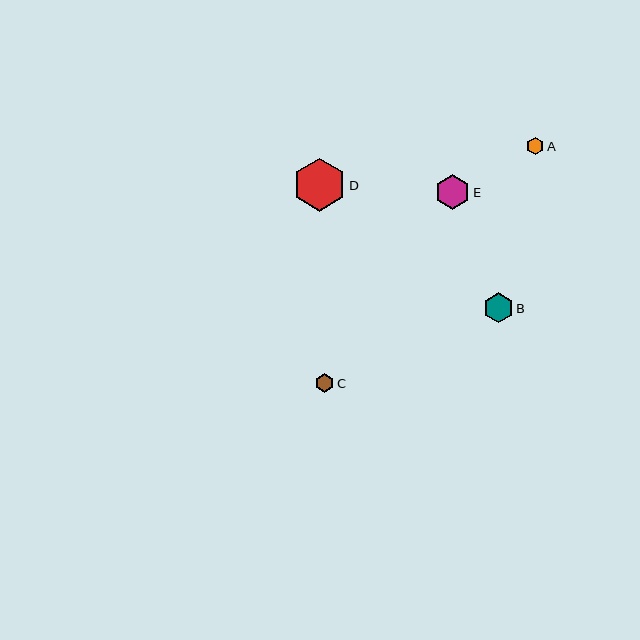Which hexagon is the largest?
Hexagon D is the largest with a size of approximately 53 pixels.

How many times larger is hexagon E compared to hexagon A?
Hexagon E is approximately 2.0 times the size of hexagon A.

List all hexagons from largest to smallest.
From largest to smallest: D, E, B, C, A.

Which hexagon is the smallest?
Hexagon A is the smallest with a size of approximately 17 pixels.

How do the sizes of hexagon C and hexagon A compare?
Hexagon C and hexagon A are approximately the same size.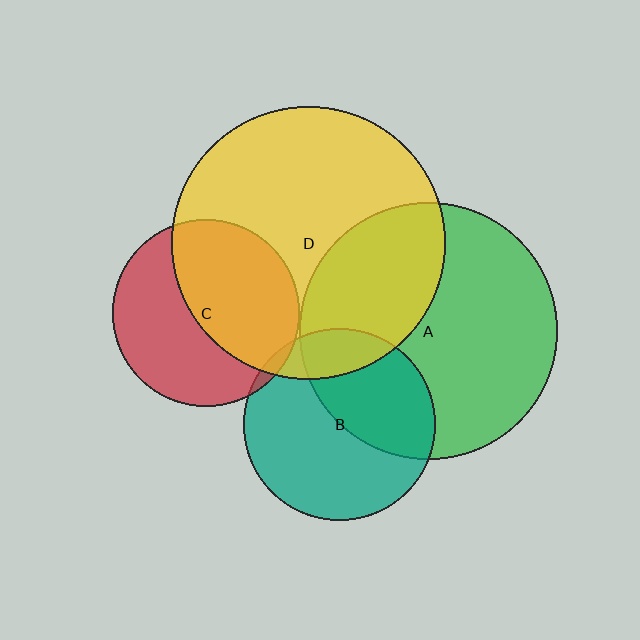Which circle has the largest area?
Circle D (yellow).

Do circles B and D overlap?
Yes.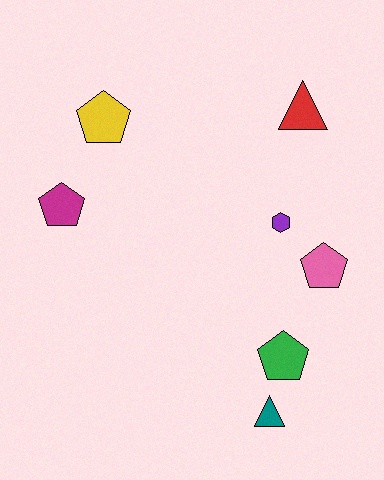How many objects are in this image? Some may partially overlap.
There are 7 objects.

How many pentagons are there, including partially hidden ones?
There are 4 pentagons.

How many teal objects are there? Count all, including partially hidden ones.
There is 1 teal object.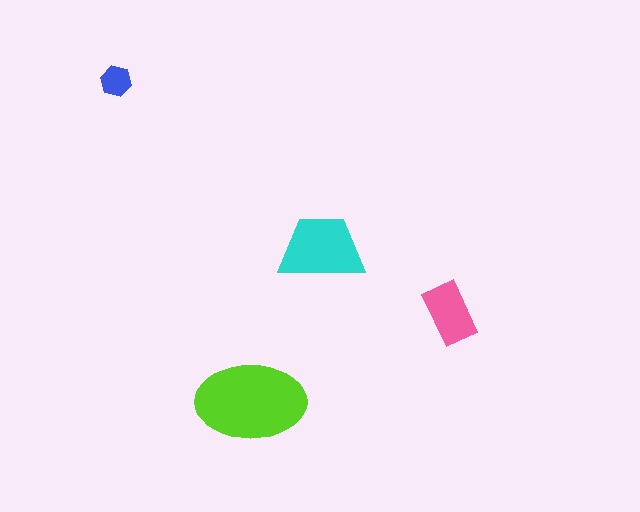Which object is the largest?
The lime ellipse.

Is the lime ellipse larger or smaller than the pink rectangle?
Larger.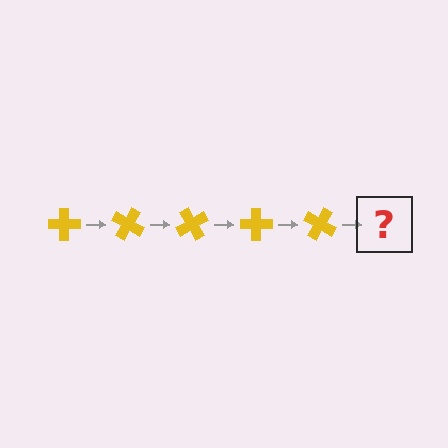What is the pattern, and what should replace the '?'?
The pattern is that the cross rotates 30 degrees each step. The '?' should be a yellow cross rotated 150 degrees.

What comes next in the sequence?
The next element should be a yellow cross rotated 150 degrees.